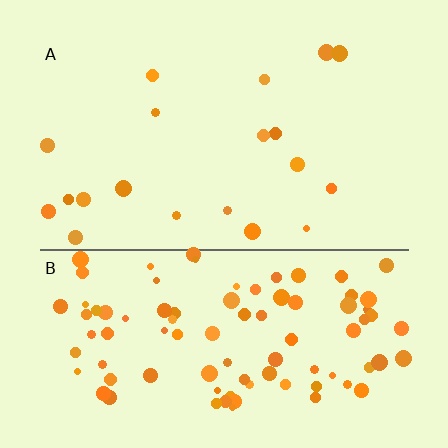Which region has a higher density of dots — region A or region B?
B (the bottom).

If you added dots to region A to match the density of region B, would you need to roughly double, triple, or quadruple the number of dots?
Approximately quadruple.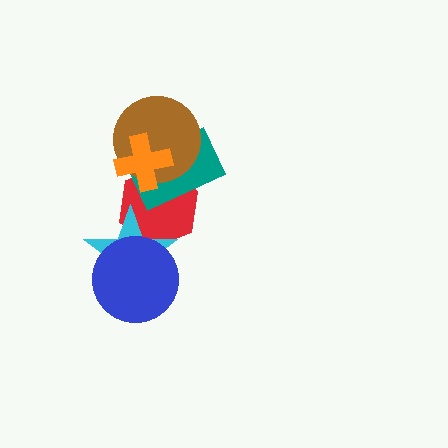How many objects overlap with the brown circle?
3 objects overlap with the brown circle.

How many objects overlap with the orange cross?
3 objects overlap with the orange cross.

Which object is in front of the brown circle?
The orange cross is in front of the brown circle.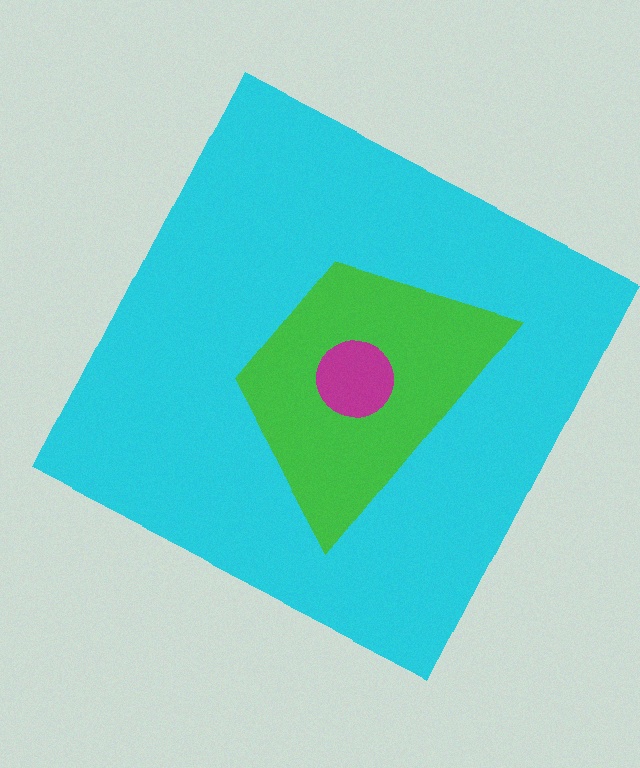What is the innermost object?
The magenta circle.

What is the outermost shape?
The cyan square.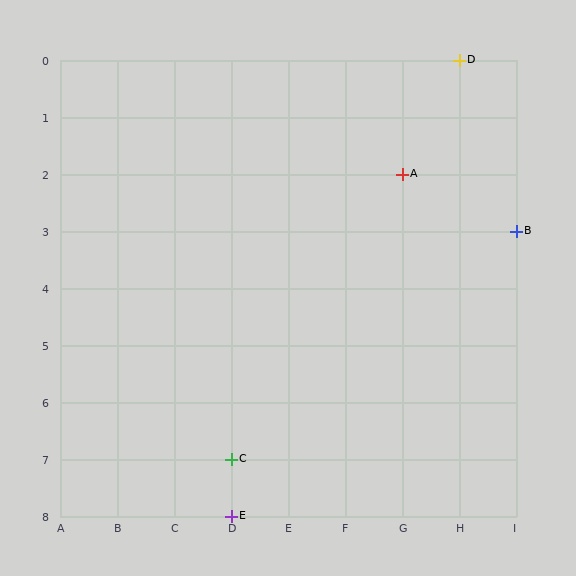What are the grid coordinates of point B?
Point B is at grid coordinates (I, 3).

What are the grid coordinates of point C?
Point C is at grid coordinates (D, 7).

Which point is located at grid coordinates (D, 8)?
Point E is at (D, 8).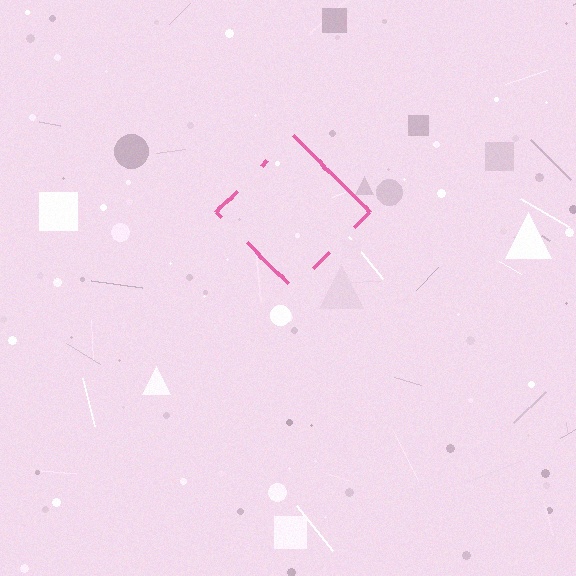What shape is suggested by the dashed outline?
The dashed outline suggests a diamond.